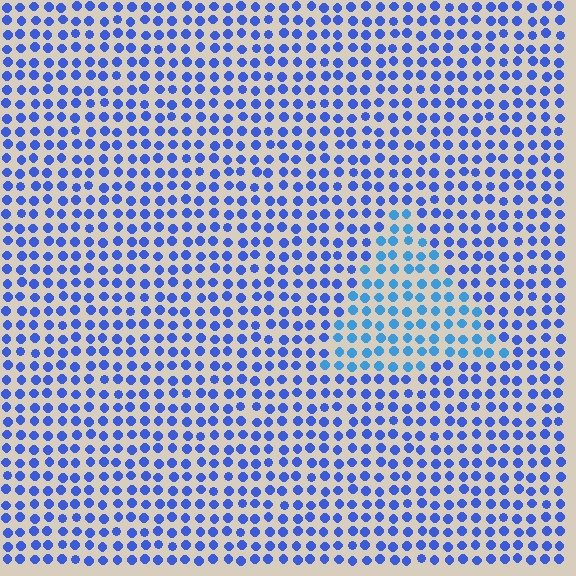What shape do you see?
I see a triangle.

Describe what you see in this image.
The image is filled with small blue elements in a uniform arrangement. A triangle-shaped region is visible where the elements are tinted to a slightly different hue, forming a subtle color boundary.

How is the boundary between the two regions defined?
The boundary is defined purely by a slight shift in hue (about 25 degrees). Spacing, size, and orientation are identical on both sides.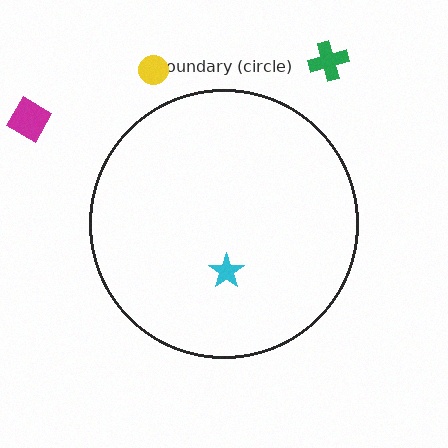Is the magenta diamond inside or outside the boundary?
Outside.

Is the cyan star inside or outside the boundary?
Inside.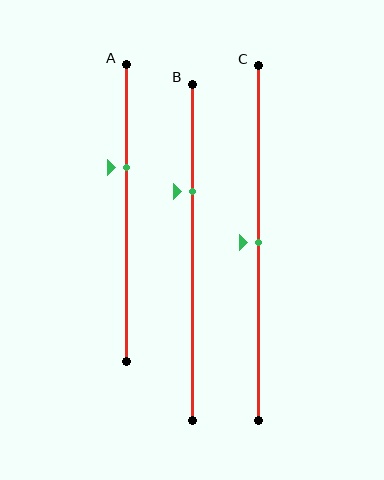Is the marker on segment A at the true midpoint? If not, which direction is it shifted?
No, the marker on segment A is shifted upward by about 15% of the segment length.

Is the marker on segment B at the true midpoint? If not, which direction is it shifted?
No, the marker on segment B is shifted upward by about 18% of the segment length.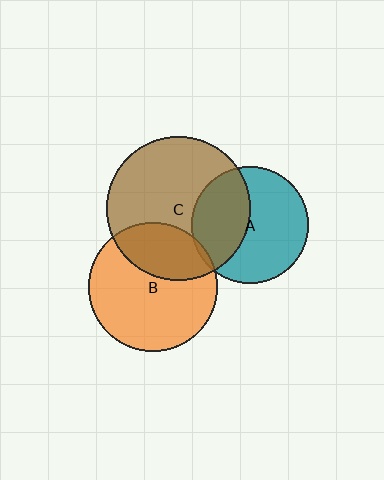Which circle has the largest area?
Circle C (brown).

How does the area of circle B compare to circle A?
Approximately 1.2 times.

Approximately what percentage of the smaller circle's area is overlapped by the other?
Approximately 40%.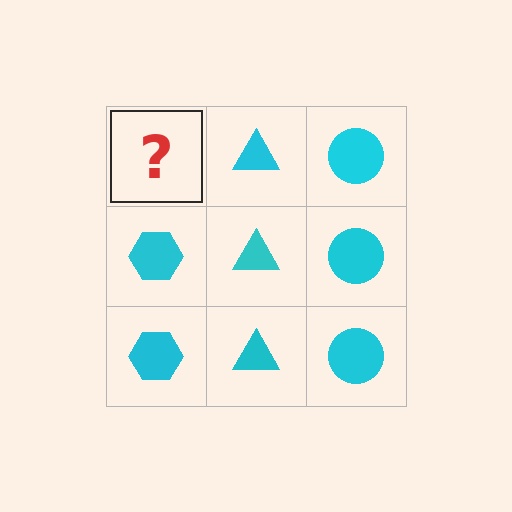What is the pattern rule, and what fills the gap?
The rule is that each column has a consistent shape. The gap should be filled with a cyan hexagon.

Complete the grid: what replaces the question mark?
The question mark should be replaced with a cyan hexagon.